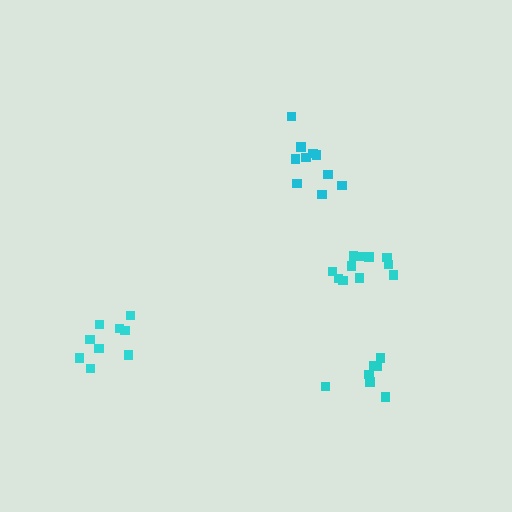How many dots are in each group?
Group 1: 9 dots, Group 2: 11 dots, Group 3: 7 dots, Group 4: 10 dots (37 total).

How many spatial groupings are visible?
There are 4 spatial groupings.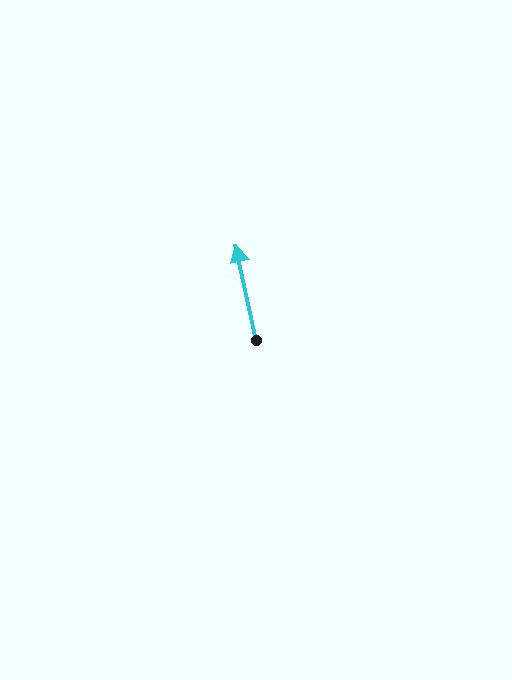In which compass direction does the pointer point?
North.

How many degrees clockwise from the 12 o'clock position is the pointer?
Approximately 348 degrees.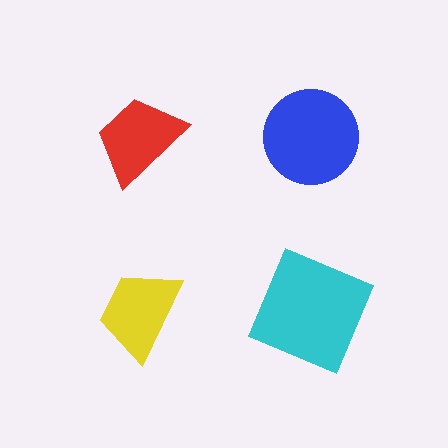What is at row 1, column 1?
A red trapezoid.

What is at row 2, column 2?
A cyan square.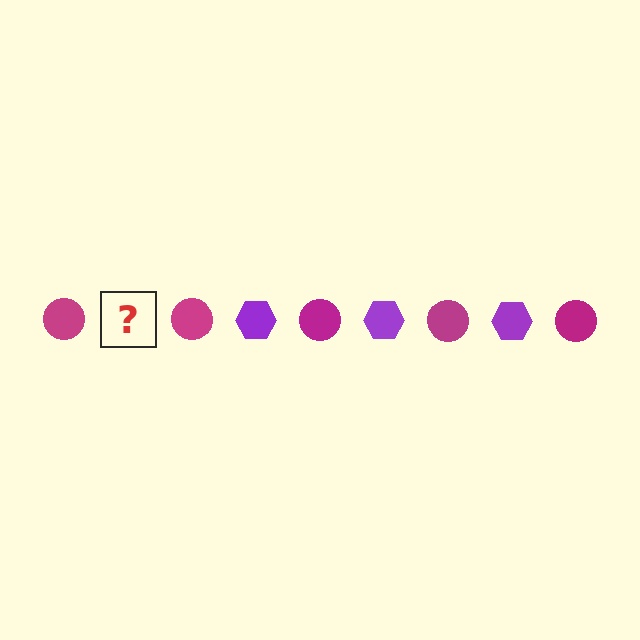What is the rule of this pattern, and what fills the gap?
The rule is that the pattern alternates between magenta circle and purple hexagon. The gap should be filled with a purple hexagon.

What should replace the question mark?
The question mark should be replaced with a purple hexagon.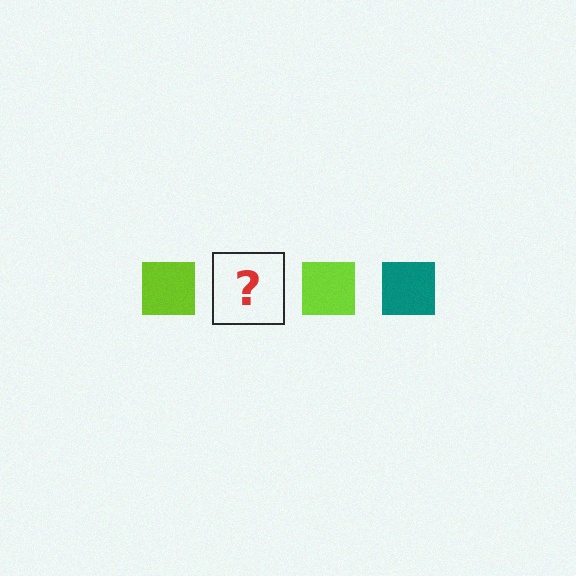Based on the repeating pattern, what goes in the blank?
The blank should be a teal square.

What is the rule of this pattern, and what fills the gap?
The rule is that the pattern cycles through lime, teal squares. The gap should be filled with a teal square.